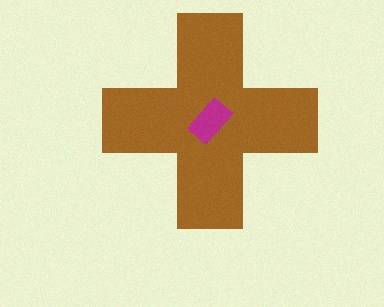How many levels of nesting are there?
2.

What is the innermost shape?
The magenta rectangle.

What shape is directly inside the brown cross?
The magenta rectangle.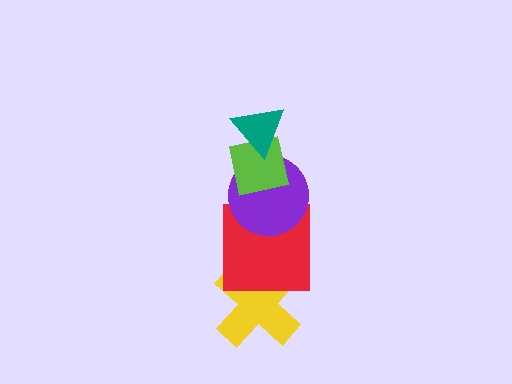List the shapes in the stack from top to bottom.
From top to bottom: the teal triangle, the lime square, the purple circle, the red square, the yellow cross.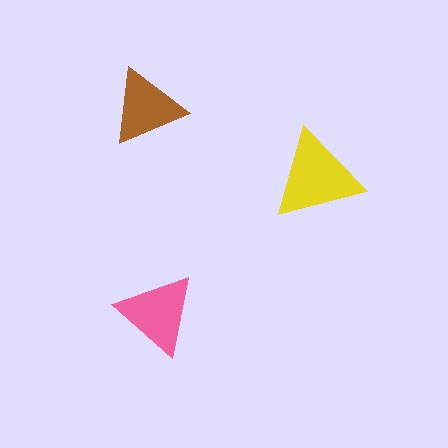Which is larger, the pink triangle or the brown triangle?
The pink one.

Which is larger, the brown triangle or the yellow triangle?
The yellow one.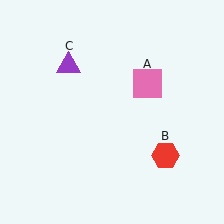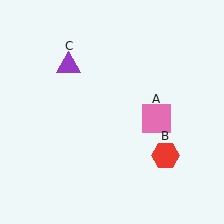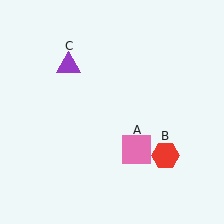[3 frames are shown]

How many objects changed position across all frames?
1 object changed position: pink square (object A).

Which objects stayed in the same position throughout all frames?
Red hexagon (object B) and purple triangle (object C) remained stationary.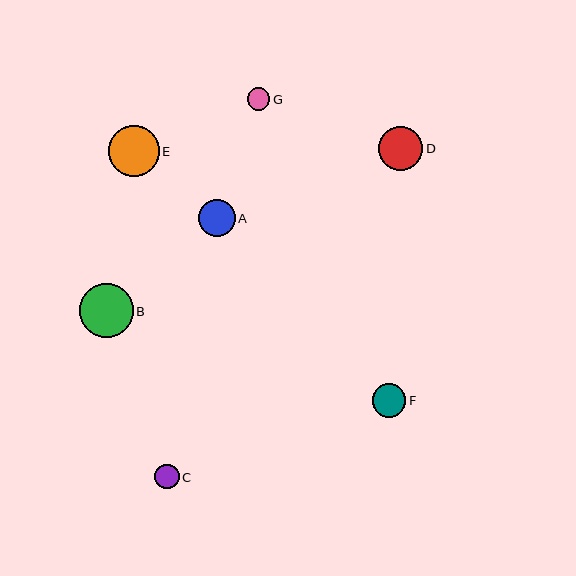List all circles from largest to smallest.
From largest to smallest: B, E, D, A, F, C, G.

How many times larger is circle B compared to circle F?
Circle B is approximately 1.6 times the size of circle F.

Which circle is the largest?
Circle B is the largest with a size of approximately 54 pixels.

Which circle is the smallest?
Circle G is the smallest with a size of approximately 22 pixels.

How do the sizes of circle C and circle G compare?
Circle C and circle G are approximately the same size.